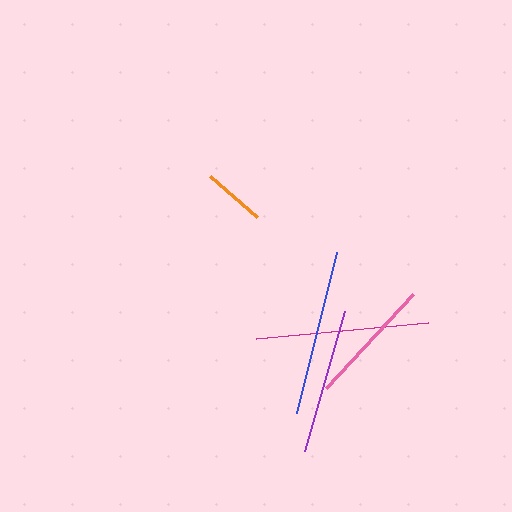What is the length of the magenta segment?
The magenta segment is approximately 173 pixels long.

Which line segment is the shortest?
The orange line is the shortest at approximately 63 pixels.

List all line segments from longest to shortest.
From longest to shortest: magenta, blue, purple, pink, orange.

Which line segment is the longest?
The magenta line is the longest at approximately 173 pixels.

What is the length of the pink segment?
The pink segment is approximately 128 pixels long.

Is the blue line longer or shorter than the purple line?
The blue line is longer than the purple line.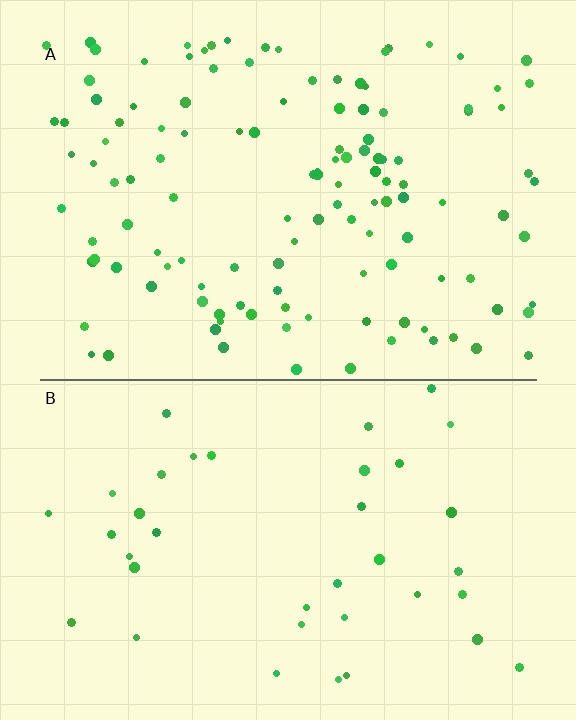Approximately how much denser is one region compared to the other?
Approximately 3.3× — region A over region B.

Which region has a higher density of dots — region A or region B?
A (the top).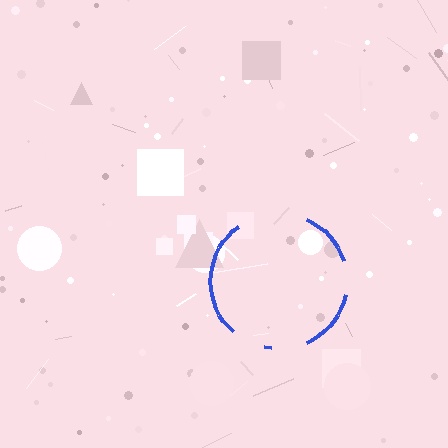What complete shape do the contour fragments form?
The contour fragments form a circle.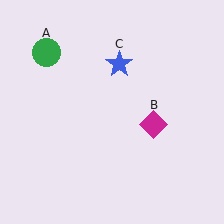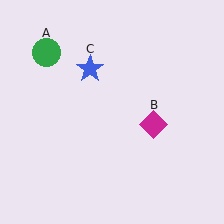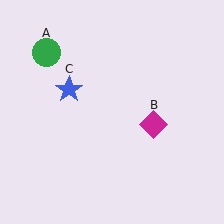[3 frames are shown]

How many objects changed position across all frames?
1 object changed position: blue star (object C).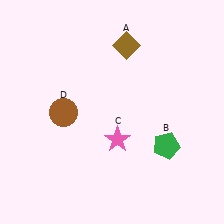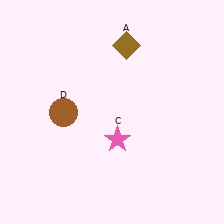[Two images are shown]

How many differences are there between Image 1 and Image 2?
There is 1 difference between the two images.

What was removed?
The green pentagon (B) was removed in Image 2.